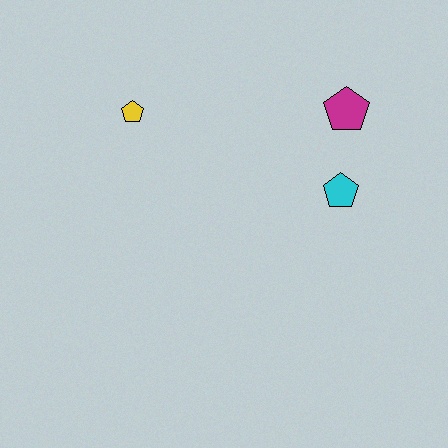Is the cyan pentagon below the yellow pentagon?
Yes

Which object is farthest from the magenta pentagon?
The yellow pentagon is farthest from the magenta pentagon.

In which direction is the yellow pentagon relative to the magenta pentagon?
The yellow pentagon is to the left of the magenta pentagon.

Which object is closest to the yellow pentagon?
The magenta pentagon is closest to the yellow pentagon.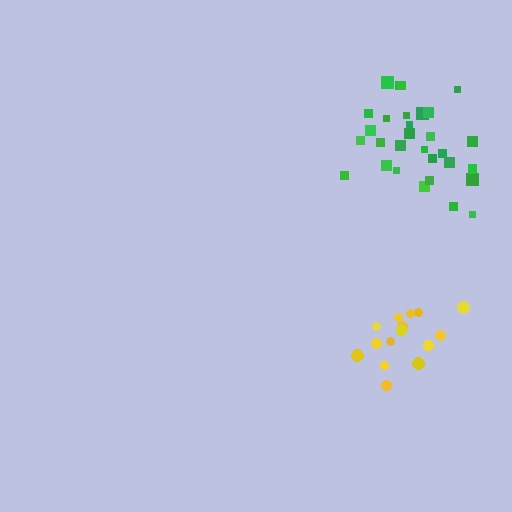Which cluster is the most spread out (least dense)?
Green.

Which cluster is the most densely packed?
Yellow.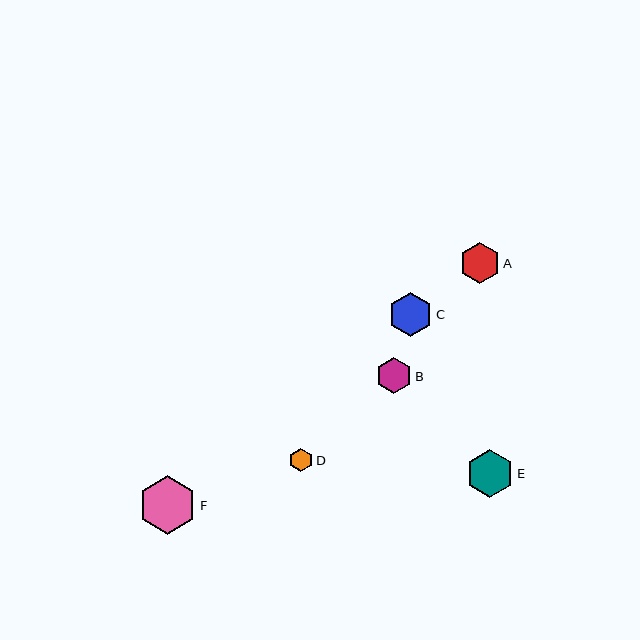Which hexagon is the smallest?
Hexagon D is the smallest with a size of approximately 24 pixels.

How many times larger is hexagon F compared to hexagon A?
Hexagon F is approximately 1.4 times the size of hexagon A.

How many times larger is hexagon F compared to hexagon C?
Hexagon F is approximately 1.3 times the size of hexagon C.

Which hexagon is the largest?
Hexagon F is the largest with a size of approximately 58 pixels.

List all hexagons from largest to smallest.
From largest to smallest: F, E, C, A, B, D.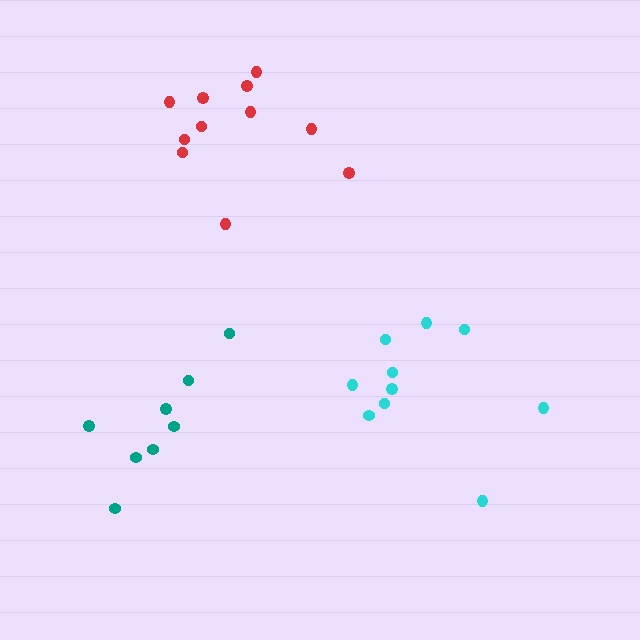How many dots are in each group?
Group 1: 11 dots, Group 2: 10 dots, Group 3: 8 dots (29 total).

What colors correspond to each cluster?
The clusters are colored: red, cyan, teal.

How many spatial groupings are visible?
There are 3 spatial groupings.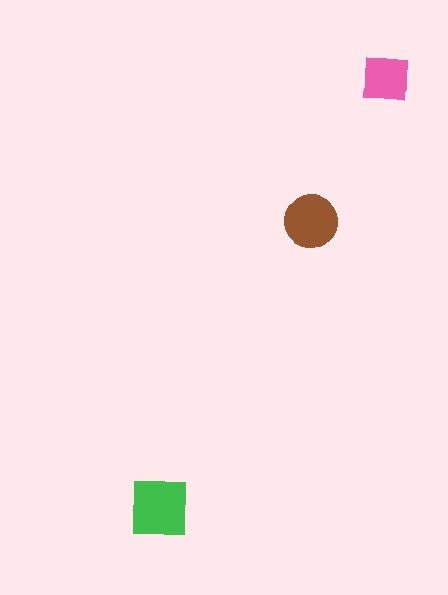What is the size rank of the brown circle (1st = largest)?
2nd.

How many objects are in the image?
There are 3 objects in the image.